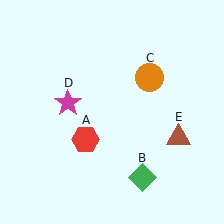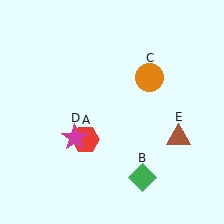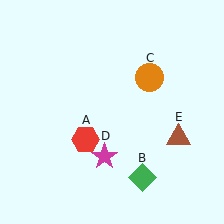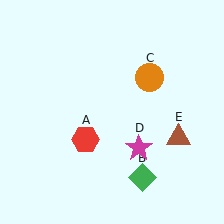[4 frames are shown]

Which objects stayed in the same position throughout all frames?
Red hexagon (object A) and green diamond (object B) and orange circle (object C) and brown triangle (object E) remained stationary.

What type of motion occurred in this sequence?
The magenta star (object D) rotated counterclockwise around the center of the scene.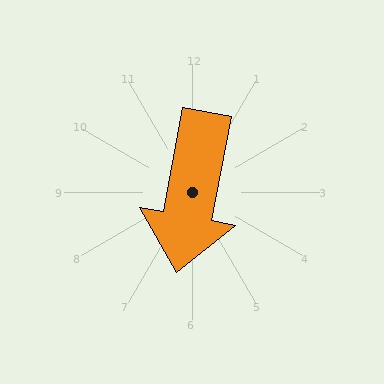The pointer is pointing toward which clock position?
Roughly 6 o'clock.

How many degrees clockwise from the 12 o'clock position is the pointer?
Approximately 191 degrees.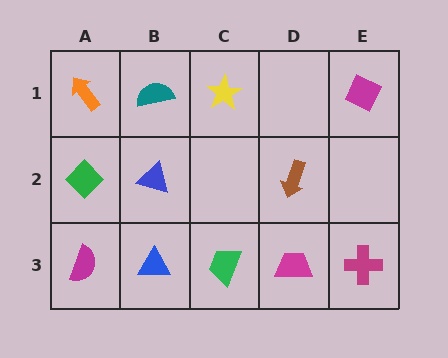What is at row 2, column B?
A blue triangle.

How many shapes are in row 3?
5 shapes.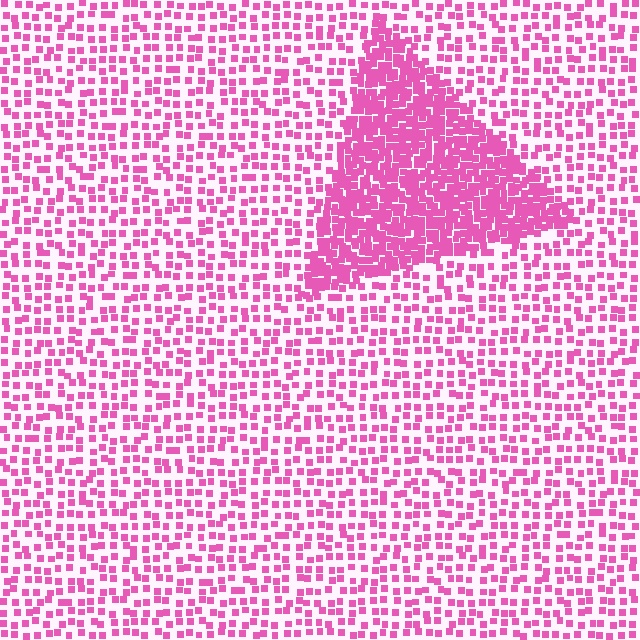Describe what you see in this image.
The image contains small pink elements arranged at two different densities. A triangle-shaped region is visible where the elements are more densely packed than the surrounding area.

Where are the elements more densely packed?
The elements are more densely packed inside the triangle boundary.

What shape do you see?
I see a triangle.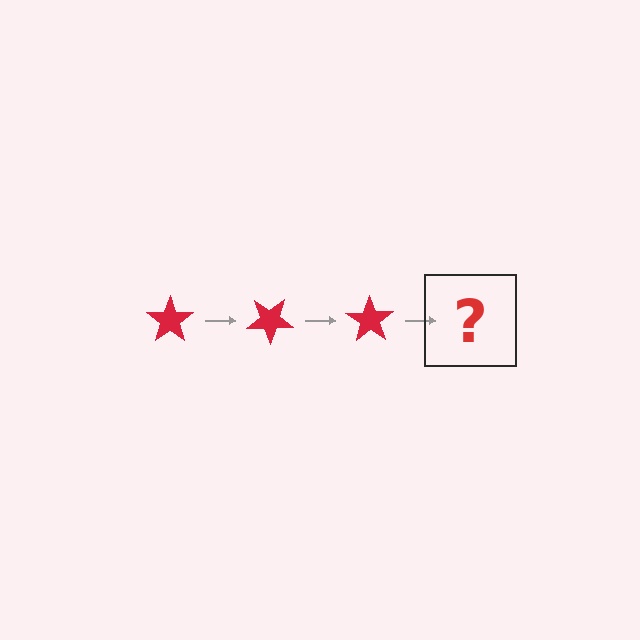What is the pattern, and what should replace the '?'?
The pattern is that the star rotates 35 degrees each step. The '?' should be a red star rotated 105 degrees.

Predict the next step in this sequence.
The next step is a red star rotated 105 degrees.